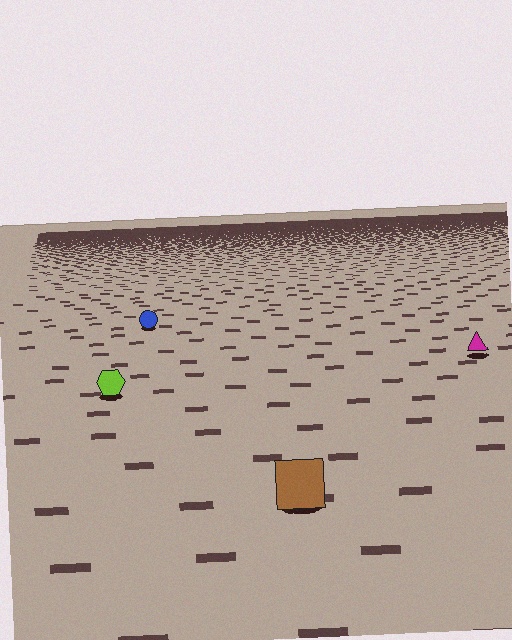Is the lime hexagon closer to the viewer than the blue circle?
Yes. The lime hexagon is closer — you can tell from the texture gradient: the ground texture is coarser near it.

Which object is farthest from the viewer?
The blue circle is farthest from the viewer. It appears smaller and the ground texture around it is denser.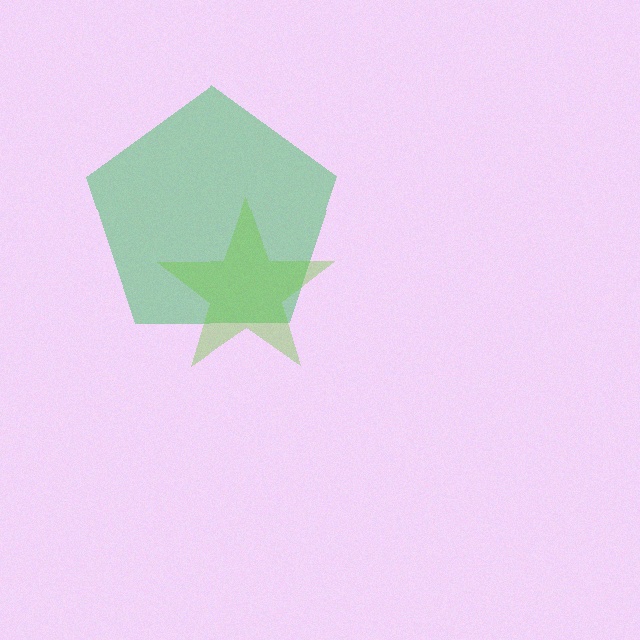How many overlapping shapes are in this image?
There are 2 overlapping shapes in the image.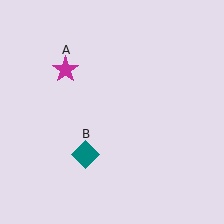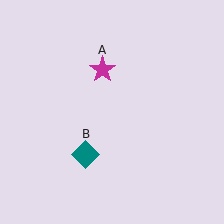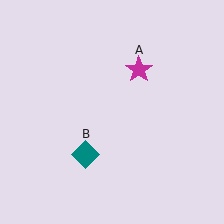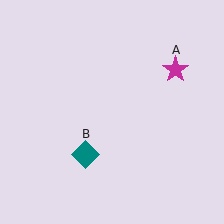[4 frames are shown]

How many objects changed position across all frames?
1 object changed position: magenta star (object A).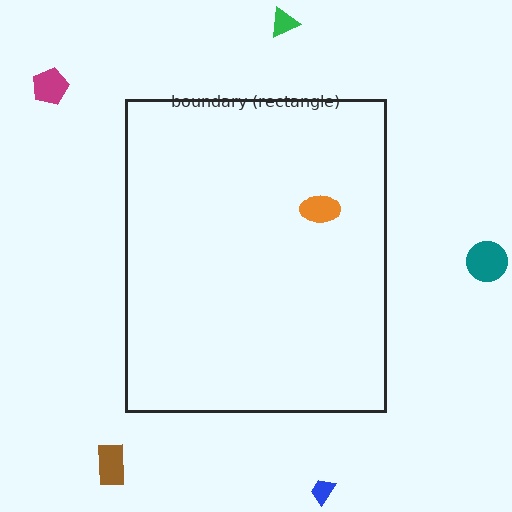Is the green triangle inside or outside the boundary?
Outside.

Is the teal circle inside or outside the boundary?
Outside.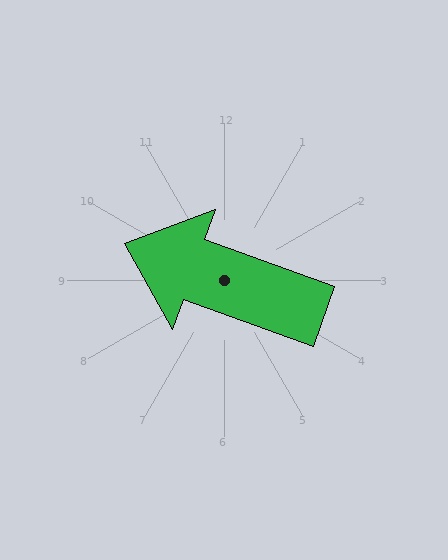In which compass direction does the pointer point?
West.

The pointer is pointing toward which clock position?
Roughly 10 o'clock.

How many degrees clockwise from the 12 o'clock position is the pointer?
Approximately 290 degrees.